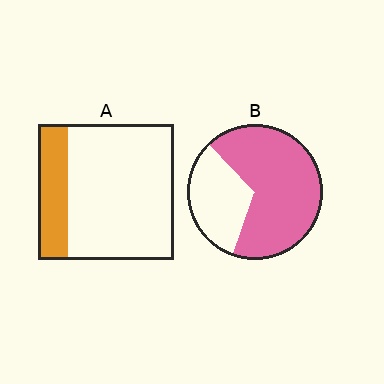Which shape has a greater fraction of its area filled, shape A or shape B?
Shape B.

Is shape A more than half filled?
No.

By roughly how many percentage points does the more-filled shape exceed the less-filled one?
By roughly 45 percentage points (B over A).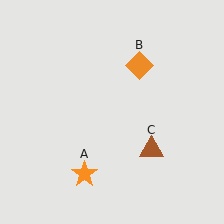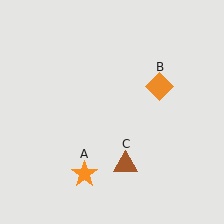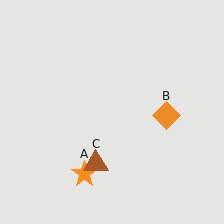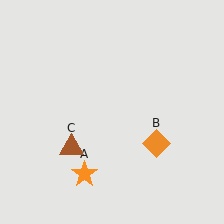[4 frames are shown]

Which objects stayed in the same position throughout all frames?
Orange star (object A) remained stationary.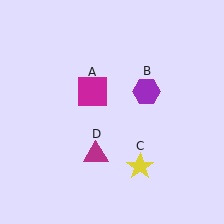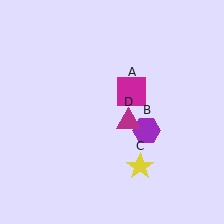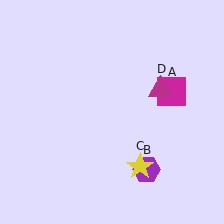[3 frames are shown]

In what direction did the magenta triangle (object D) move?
The magenta triangle (object D) moved up and to the right.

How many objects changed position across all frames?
3 objects changed position: magenta square (object A), purple hexagon (object B), magenta triangle (object D).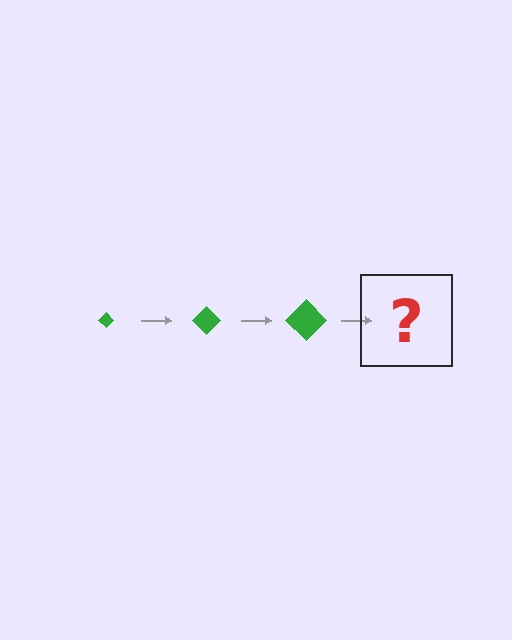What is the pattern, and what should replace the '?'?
The pattern is that the diamond gets progressively larger each step. The '?' should be a green diamond, larger than the previous one.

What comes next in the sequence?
The next element should be a green diamond, larger than the previous one.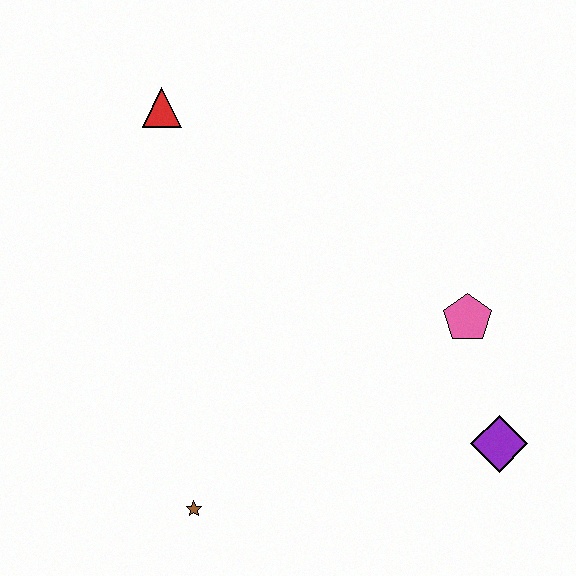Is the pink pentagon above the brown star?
Yes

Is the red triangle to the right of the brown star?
No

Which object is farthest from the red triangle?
The purple diamond is farthest from the red triangle.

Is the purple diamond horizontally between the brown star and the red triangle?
No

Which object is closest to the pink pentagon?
The purple diamond is closest to the pink pentagon.